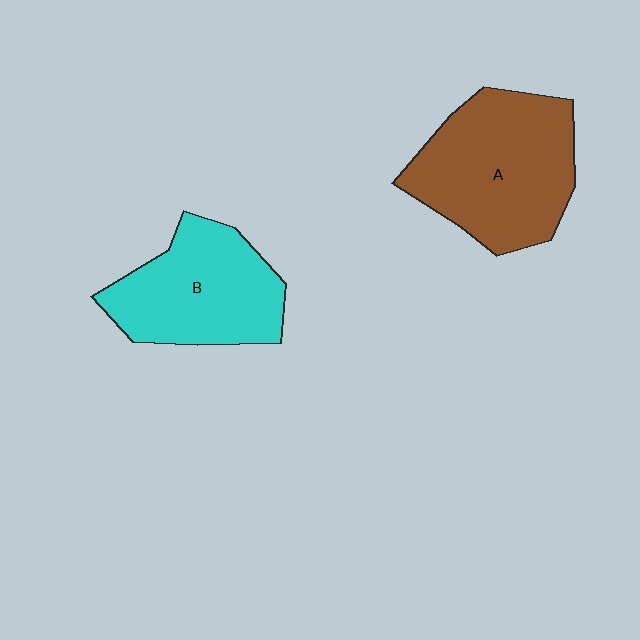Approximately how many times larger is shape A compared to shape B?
Approximately 1.2 times.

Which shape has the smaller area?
Shape B (cyan).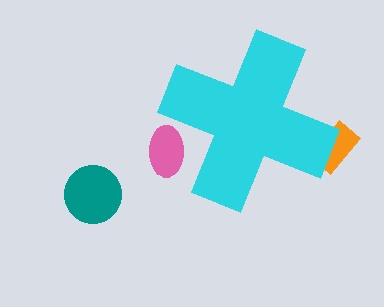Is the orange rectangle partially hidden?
Yes, the orange rectangle is partially hidden behind the cyan cross.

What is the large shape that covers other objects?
A cyan cross.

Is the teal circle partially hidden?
No, the teal circle is fully visible.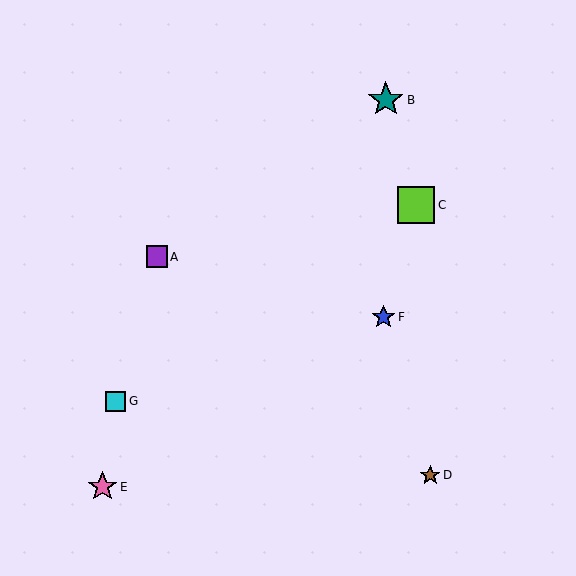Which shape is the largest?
The lime square (labeled C) is the largest.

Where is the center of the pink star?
The center of the pink star is at (102, 487).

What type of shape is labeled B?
Shape B is a teal star.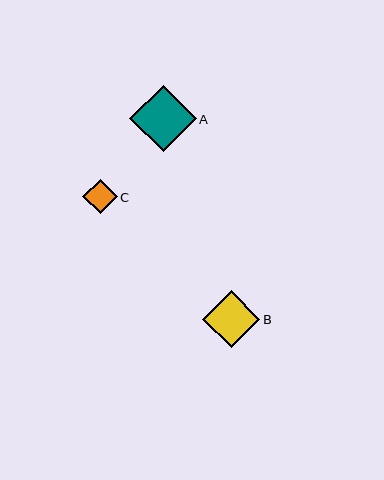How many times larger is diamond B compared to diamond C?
Diamond B is approximately 1.7 times the size of diamond C.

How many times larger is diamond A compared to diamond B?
Diamond A is approximately 1.2 times the size of diamond B.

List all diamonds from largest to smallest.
From largest to smallest: A, B, C.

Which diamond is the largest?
Diamond A is the largest with a size of approximately 67 pixels.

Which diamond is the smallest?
Diamond C is the smallest with a size of approximately 34 pixels.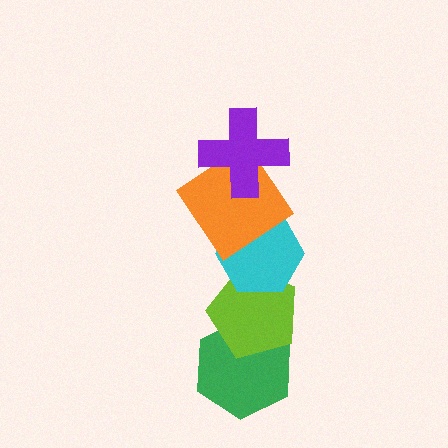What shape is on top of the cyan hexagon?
The orange diamond is on top of the cyan hexagon.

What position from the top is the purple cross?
The purple cross is 1st from the top.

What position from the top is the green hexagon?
The green hexagon is 5th from the top.